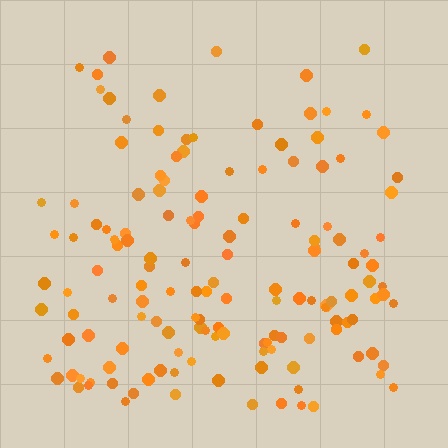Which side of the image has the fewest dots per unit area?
The top.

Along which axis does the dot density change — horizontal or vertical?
Vertical.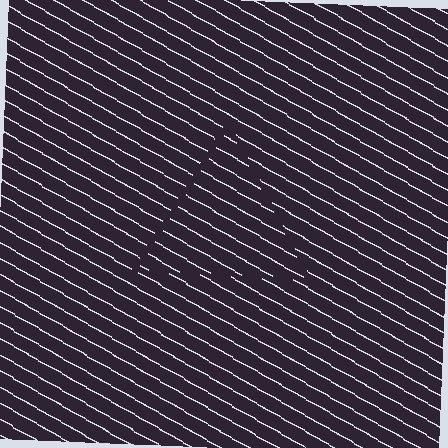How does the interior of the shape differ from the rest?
The interior of the shape contains the same grating, shifted by half a period — the contour is defined by the phase discontinuity where line-ends from the inner and outer gratings abut.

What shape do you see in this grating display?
An illusory triangle. The interior of the shape contains the same grating, shifted by half a period — the contour is defined by the phase discontinuity where line-ends from the inner and outer gratings abut.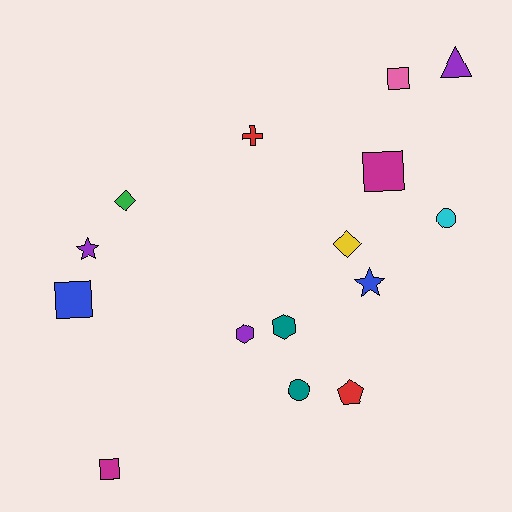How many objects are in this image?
There are 15 objects.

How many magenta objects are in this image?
There are 2 magenta objects.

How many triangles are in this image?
There is 1 triangle.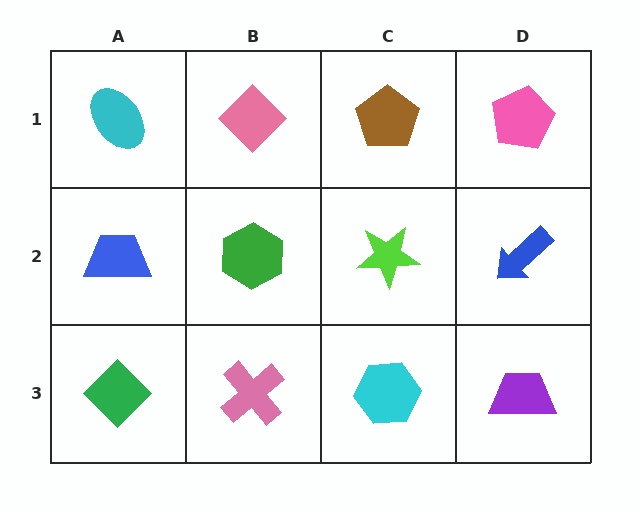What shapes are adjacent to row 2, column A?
A cyan ellipse (row 1, column A), a green diamond (row 3, column A), a green hexagon (row 2, column B).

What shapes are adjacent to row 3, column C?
A lime star (row 2, column C), a pink cross (row 3, column B), a purple trapezoid (row 3, column D).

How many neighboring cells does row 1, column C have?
3.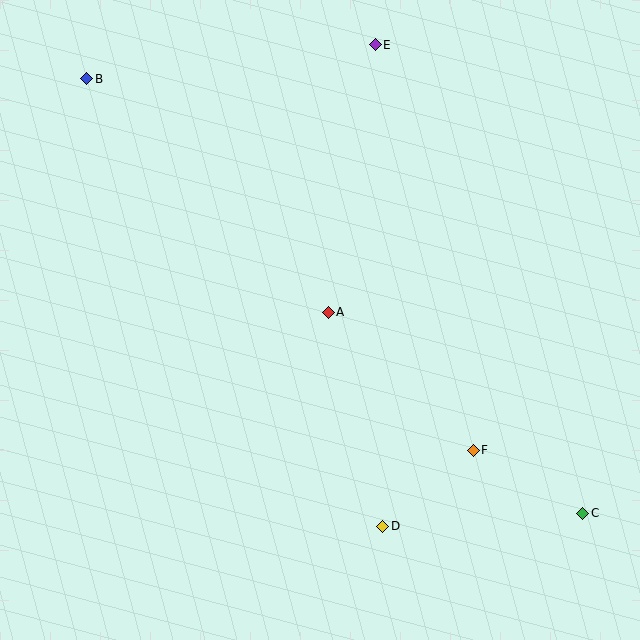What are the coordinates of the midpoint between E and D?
The midpoint between E and D is at (379, 286).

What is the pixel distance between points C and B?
The distance between C and B is 659 pixels.